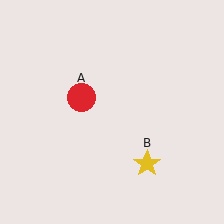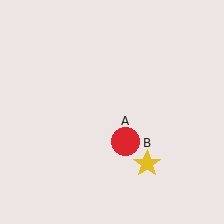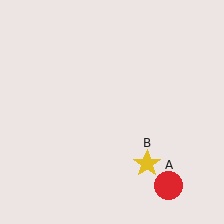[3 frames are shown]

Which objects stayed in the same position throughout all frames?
Yellow star (object B) remained stationary.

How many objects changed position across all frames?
1 object changed position: red circle (object A).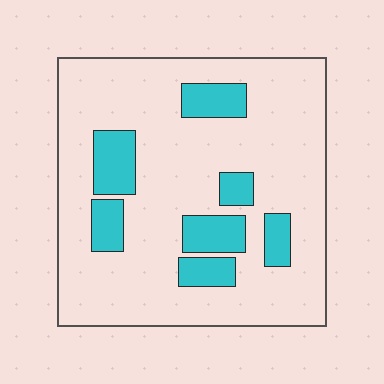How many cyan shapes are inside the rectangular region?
7.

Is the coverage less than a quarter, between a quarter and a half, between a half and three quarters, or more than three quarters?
Less than a quarter.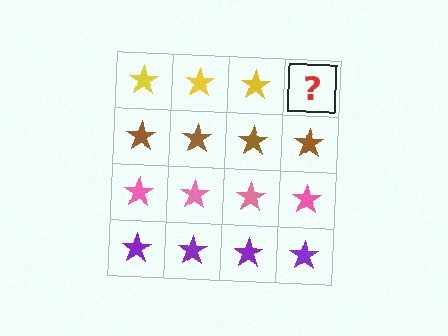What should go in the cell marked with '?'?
The missing cell should contain a yellow star.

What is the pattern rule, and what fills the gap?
The rule is that each row has a consistent color. The gap should be filled with a yellow star.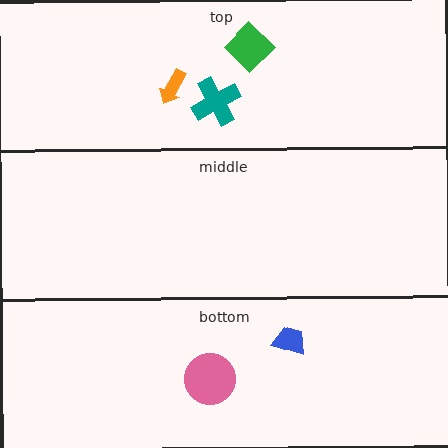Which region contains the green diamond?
The top region.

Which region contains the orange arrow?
The top region.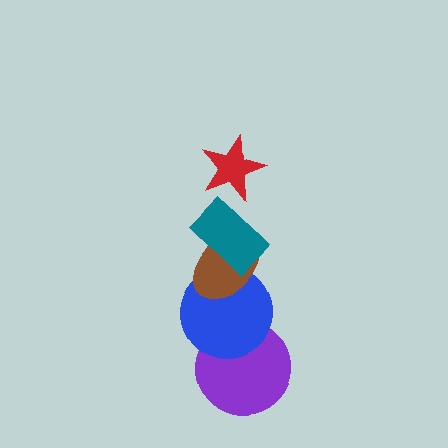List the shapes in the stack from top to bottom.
From top to bottom: the red star, the teal rectangle, the brown ellipse, the blue circle, the purple circle.